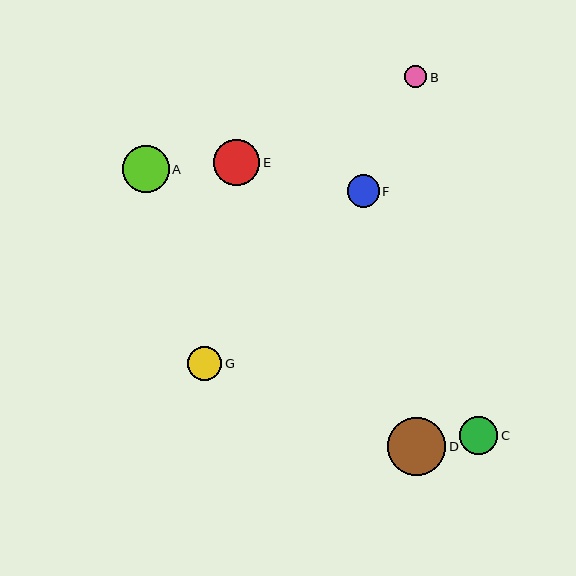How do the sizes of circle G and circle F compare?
Circle G and circle F are approximately the same size.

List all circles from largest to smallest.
From largest to smallest: D, A, E, C, G, F, B.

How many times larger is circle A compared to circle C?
Circle A is approximately 1.3 times the size of circle C.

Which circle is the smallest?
Circle B is the smallest with a size of approximately 22 pixels.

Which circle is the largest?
Circle D is the largest with a size of approximately 58 pixels.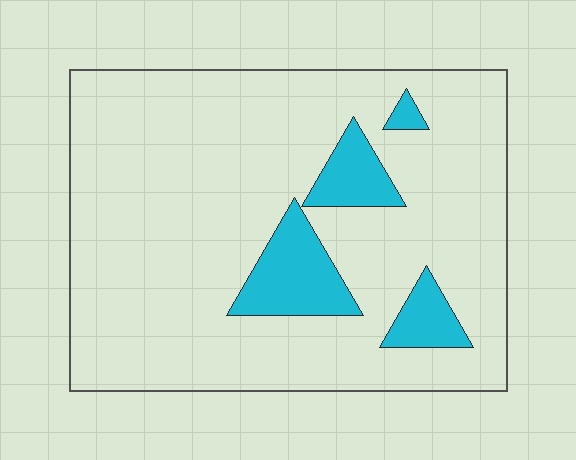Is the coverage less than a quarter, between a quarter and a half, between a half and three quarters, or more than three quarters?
Less than a quarter.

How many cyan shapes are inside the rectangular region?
4.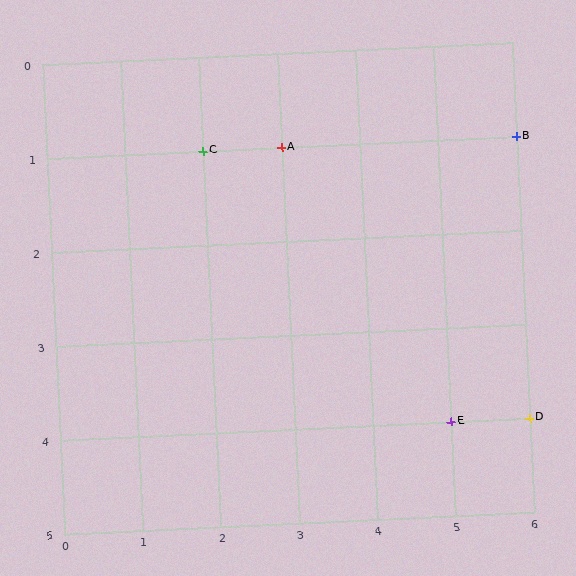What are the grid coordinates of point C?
Point C is at grid coordinates (2, 1).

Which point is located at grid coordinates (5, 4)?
Point E is at (5, 4).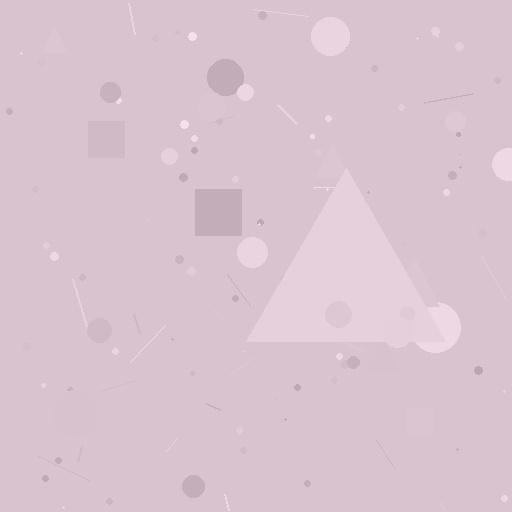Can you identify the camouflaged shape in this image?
The camouflaged shape is a triangle.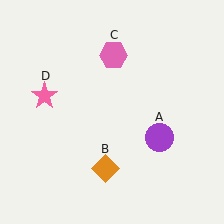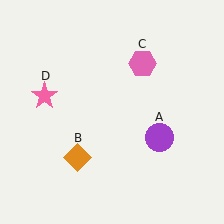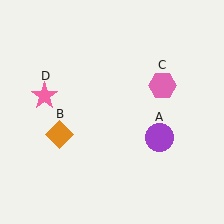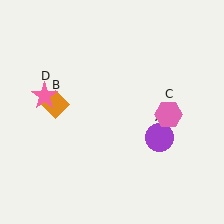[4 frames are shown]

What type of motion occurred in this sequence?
The orange diamond (object B), pink hexagon (object C) rotated clockwise around the center of the scene.